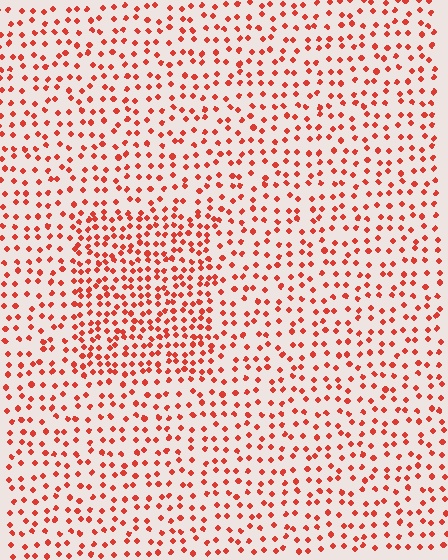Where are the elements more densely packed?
The elements are more densely packed inside the rectangle boundary.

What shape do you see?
I see a rectangle.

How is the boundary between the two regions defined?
The boundary is defined by a change in element density (approximately 1.8x ratio). All elements are the same color, size, and shape.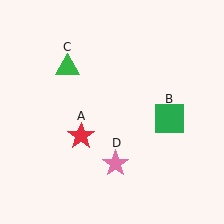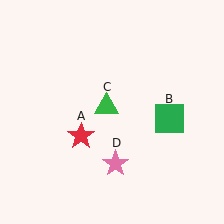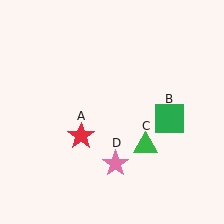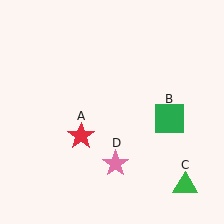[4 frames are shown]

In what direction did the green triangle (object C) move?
The green triangle (object C) moved down and to the right.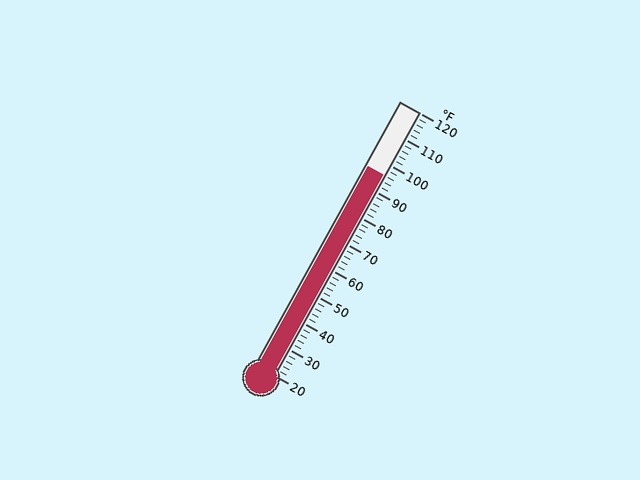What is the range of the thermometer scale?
The thermometer scale ranges from 20°F to 120°F.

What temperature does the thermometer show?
The thermometer shows approximately 96°F.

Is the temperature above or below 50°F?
The temperature is above 50°F.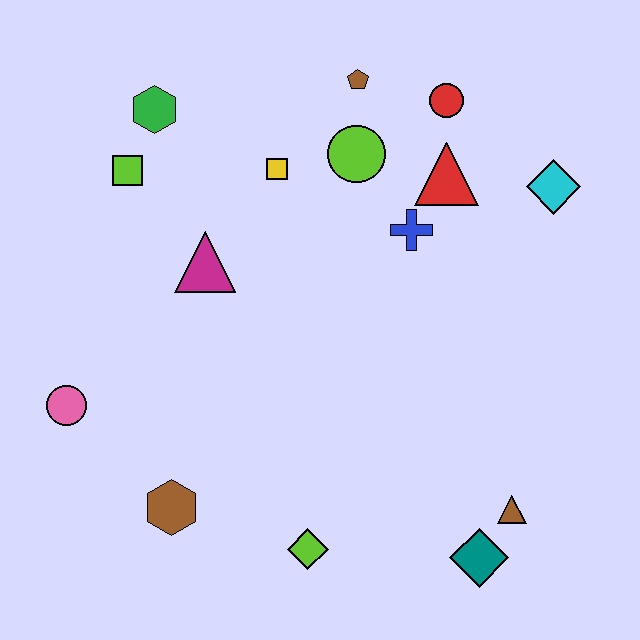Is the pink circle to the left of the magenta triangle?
Yes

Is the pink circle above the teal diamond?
Yes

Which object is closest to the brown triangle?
The teal diamond is closest to the brown triangle.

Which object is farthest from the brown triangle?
The green hexagon is farthest from the brown triangle.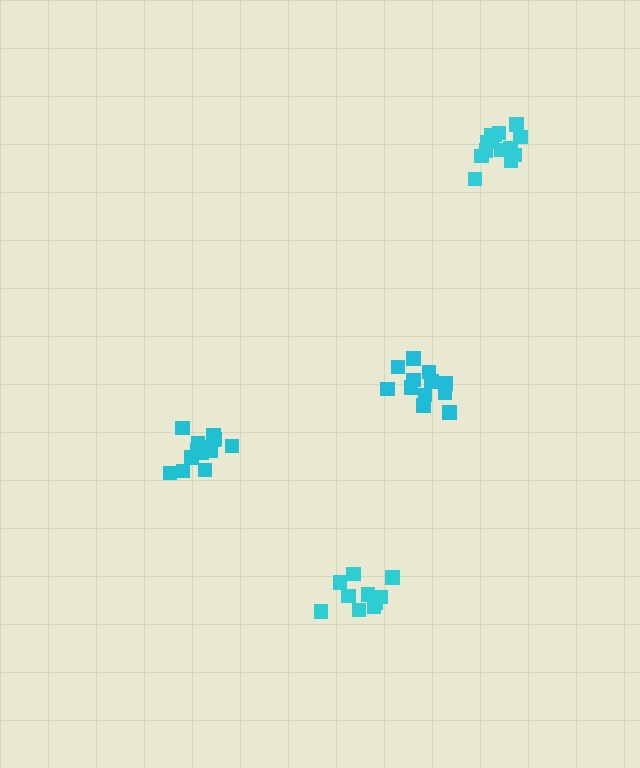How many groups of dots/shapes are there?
There are 4 groups.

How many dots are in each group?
Group 1: 14 dots, Group 2: 13 dots, Group 3: 13 dots, Group 4: 10 dots (50 total).